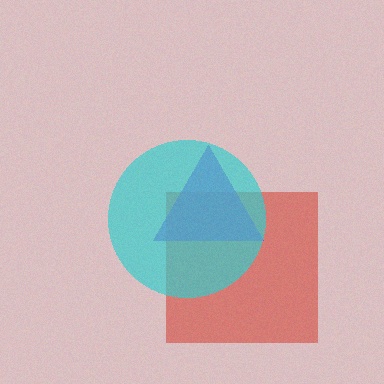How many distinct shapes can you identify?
There are 3 distinct shapes: a red square, a purple triangle, a cyan circle.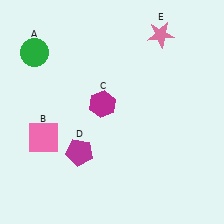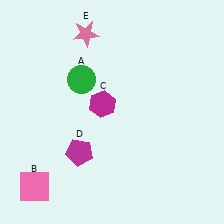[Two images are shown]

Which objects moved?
The objects that moved are: the green circle (A), the pink square (B), the pink star (E).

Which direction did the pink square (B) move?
The pink square (B) moved down.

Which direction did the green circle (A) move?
The green circle (A) moved right.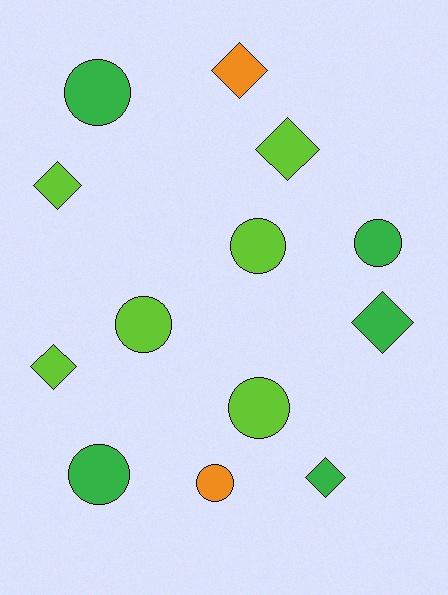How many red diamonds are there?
There are no red diamonds.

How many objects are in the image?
There are 13 objects.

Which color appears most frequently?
Lime, with 6 objects.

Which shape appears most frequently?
Circle, with 7 objects.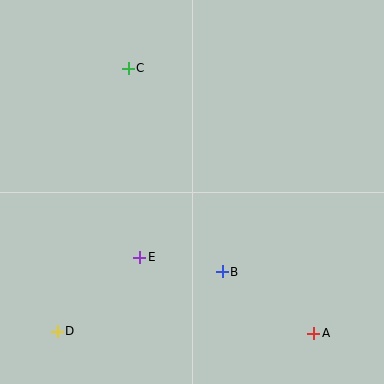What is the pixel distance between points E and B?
The distance between E and B is 84 pixels.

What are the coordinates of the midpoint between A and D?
The midpoint between A and D is at (186, 332).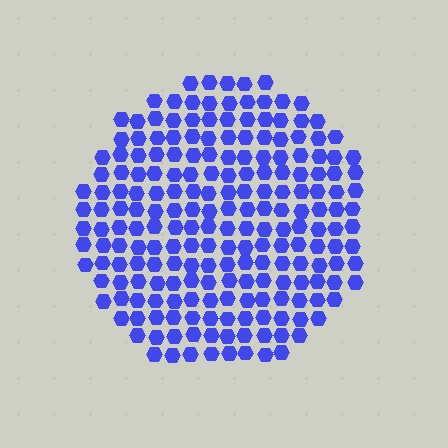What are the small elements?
The small elements are hexagons.